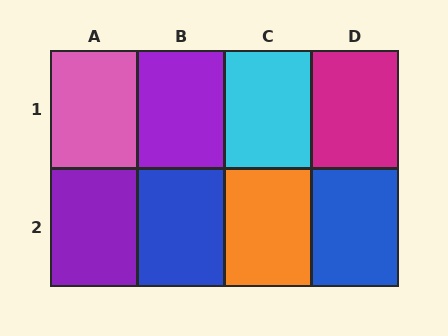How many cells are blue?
2 cells are blue.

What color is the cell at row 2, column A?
Purple.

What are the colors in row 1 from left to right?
Pink, purple, cyan, magenta.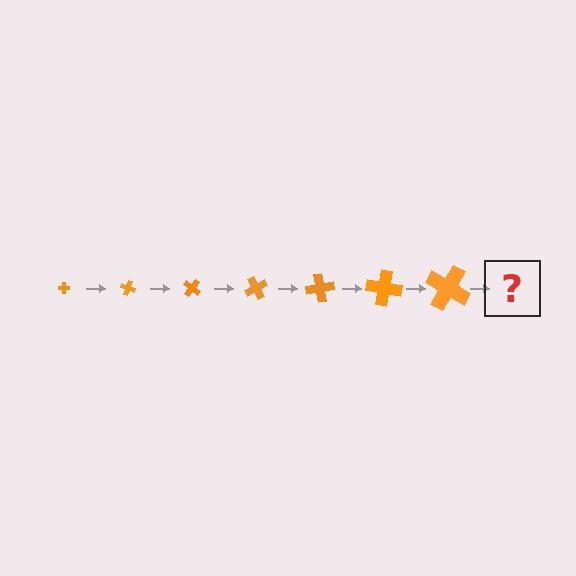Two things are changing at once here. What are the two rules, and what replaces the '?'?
The two rules are that the cross grows larger each step and it rotates 20 degrees each step. The '?' should be a cross, larger than the previous one and rotated 140 degrees from the start.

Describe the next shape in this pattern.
It should be a cross, larger than the previous one and rotated 140 degrees from the start.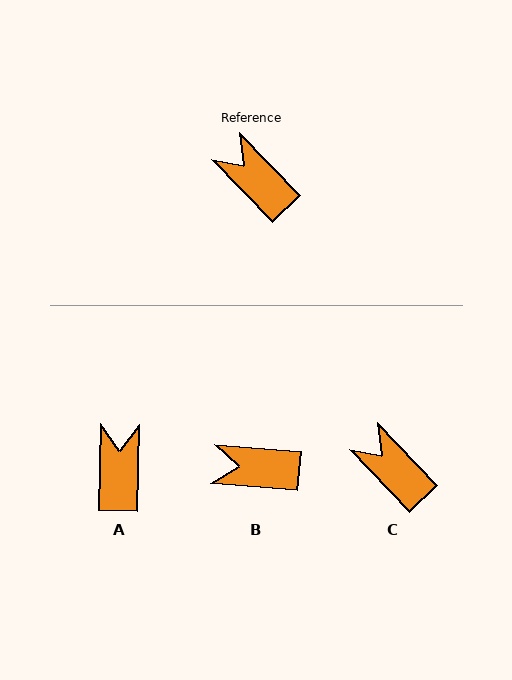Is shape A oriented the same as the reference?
No, it is off by about 45 degrees.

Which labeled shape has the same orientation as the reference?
C.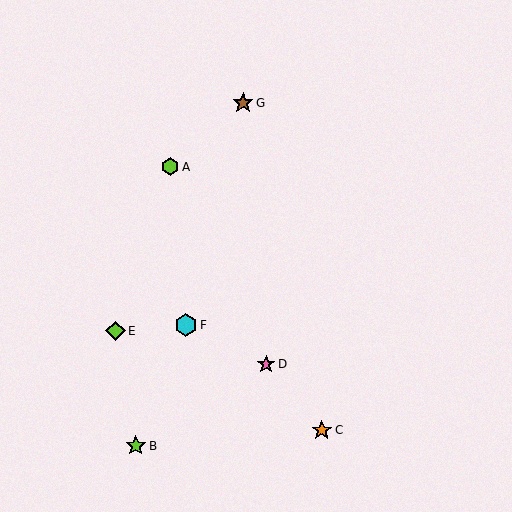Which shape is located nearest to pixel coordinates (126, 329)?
The lime diamond (labeled E) at (116, 331) is nearest to that location.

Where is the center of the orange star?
The center of the orange star is at (322, 430).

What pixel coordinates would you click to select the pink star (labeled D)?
Click at (266, 364) to select the pink star D.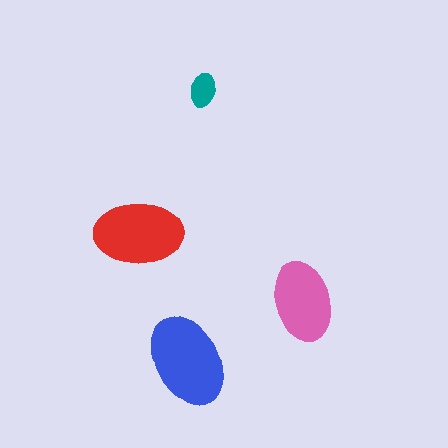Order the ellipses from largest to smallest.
the blue one, the red one, the pink one, the teal one.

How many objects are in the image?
There are 4 objects in the image.